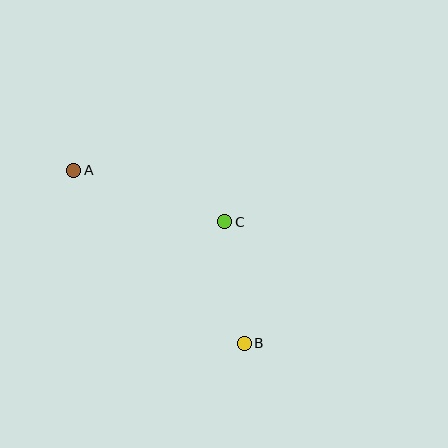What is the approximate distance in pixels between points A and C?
The distance between A and C is approximately 160 pixels.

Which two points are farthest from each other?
Points A and B are farthest from each other.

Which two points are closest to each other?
Points B and C are closest to each other.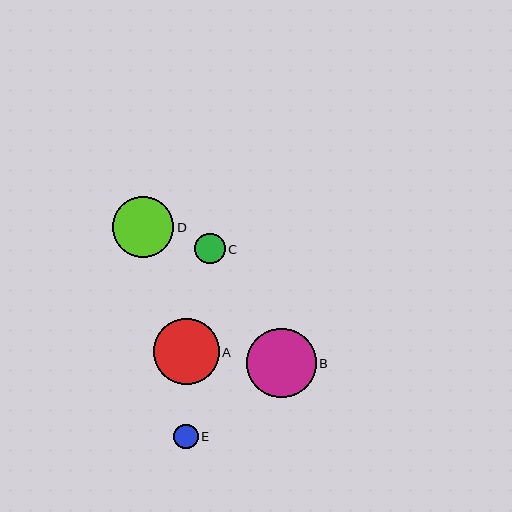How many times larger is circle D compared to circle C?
Circle D is approximately 2.0 times the size of circle C.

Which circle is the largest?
Circle B is the largest with a size of approximately 70 pixels.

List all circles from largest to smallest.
From largest to smallest: B, A, D, C, E.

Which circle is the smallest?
Circle E is the smallest with a size of approximately 25 pixels.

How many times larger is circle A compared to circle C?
Circle A is approximately 2.2 times the size of circle C.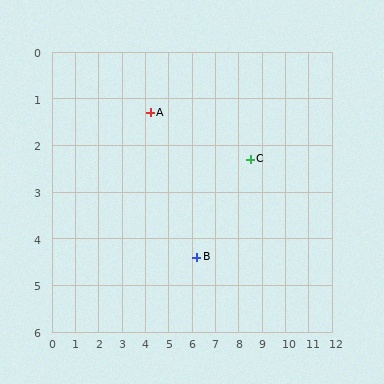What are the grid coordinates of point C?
Point C is at approximately (8.5, 2.3).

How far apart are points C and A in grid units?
Points C and A are about 4.4 grid units apart.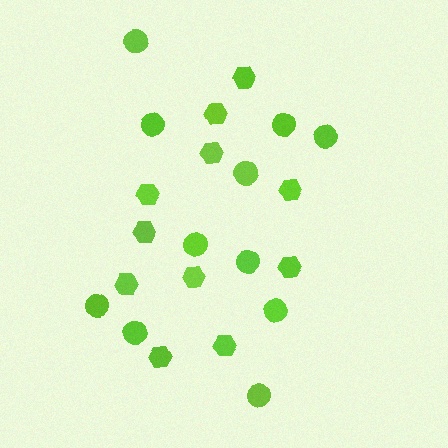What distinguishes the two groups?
There are 2 groups: one group of circles (11) and one group of hexagons (11).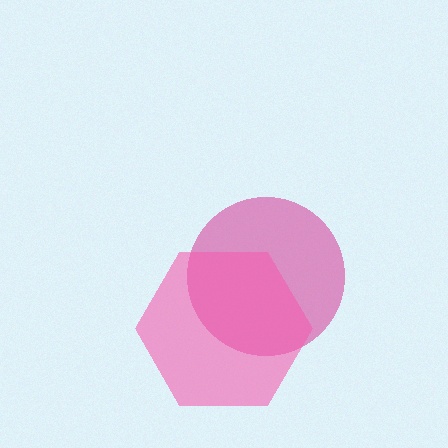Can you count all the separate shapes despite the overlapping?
Yes, there are 2 separate shapes.